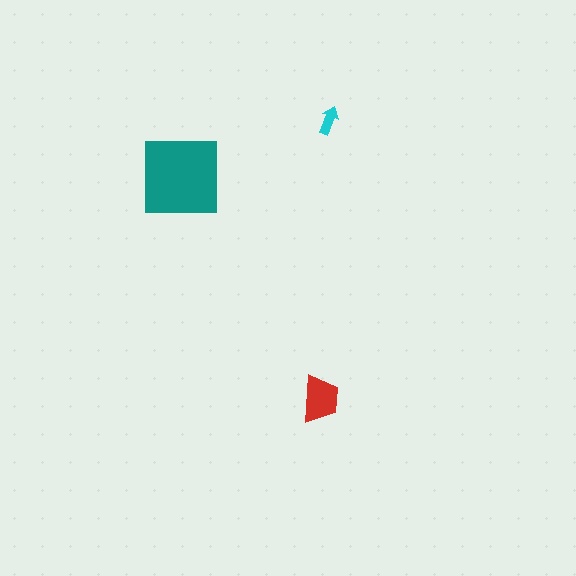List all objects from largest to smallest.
The teal square, the red trapezoid, the cyan arrow.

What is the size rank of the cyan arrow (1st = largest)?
3rd.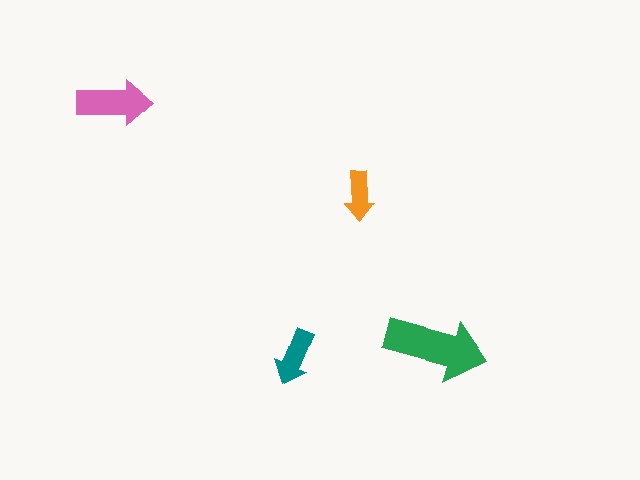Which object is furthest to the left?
The pink arrow is leftmost.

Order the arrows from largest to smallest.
the green one, the pink one, the teal one, the orange one.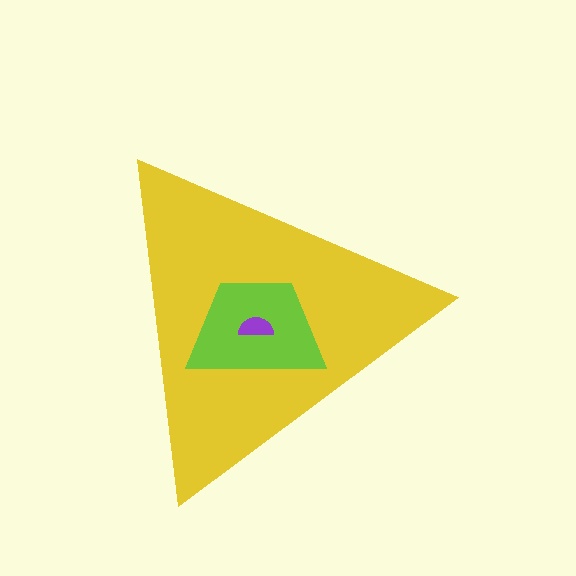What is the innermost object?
The purple semicircle.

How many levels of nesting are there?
3.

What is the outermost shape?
The yellow triangle.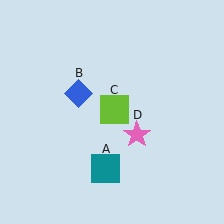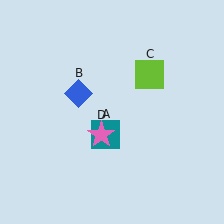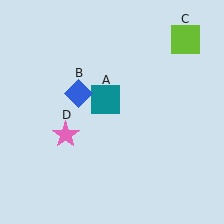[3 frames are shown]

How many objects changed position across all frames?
3 objects changed position: teal square (object A), lime square (object C), pink star (object D).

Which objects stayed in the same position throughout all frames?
Blue diamond (object B) remained stationary.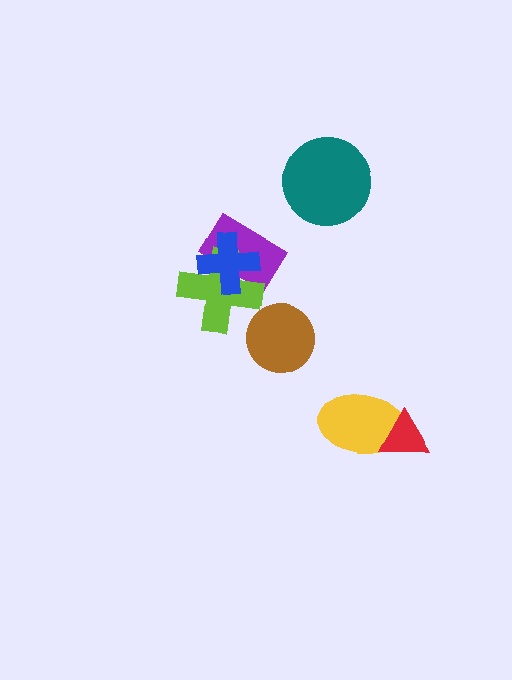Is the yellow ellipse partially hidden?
Yes, it is partially covered by another shape.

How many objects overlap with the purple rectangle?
2 objects overlap with the purple rectangle.